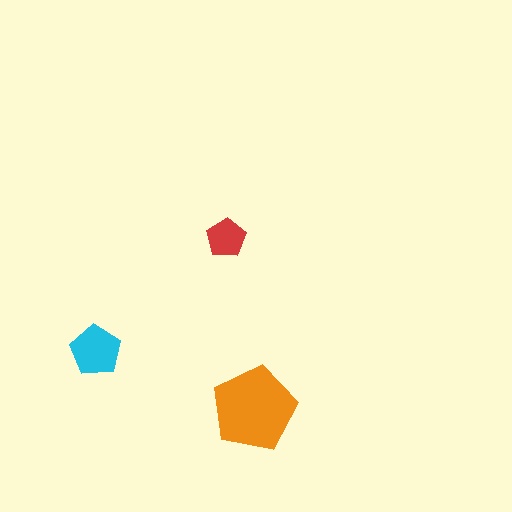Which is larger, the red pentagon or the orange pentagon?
The orange one.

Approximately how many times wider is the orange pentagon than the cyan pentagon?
About 1.5 times wider.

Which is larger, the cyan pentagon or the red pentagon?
The cyan one.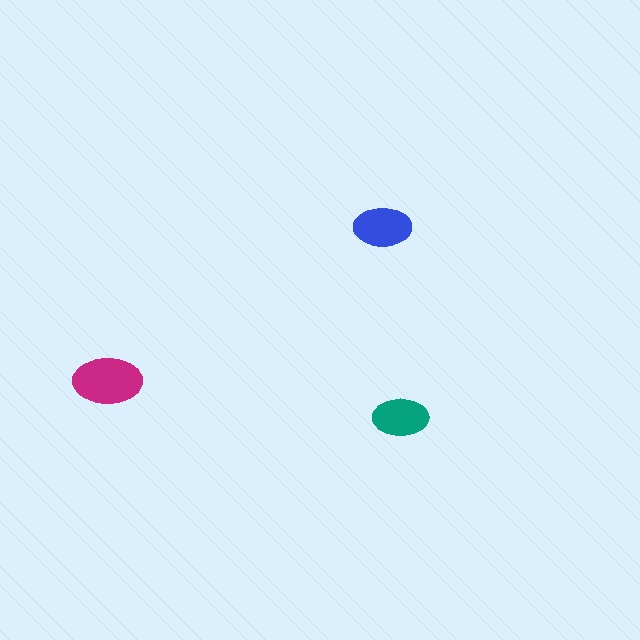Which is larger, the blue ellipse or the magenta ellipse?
The magenta one.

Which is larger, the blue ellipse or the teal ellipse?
The blue one.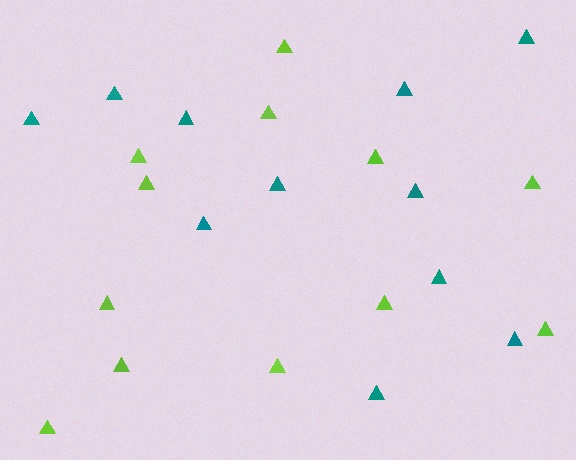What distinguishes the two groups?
There are 2 groups: one group of teal triangles (11) and one group of lime triangles (12).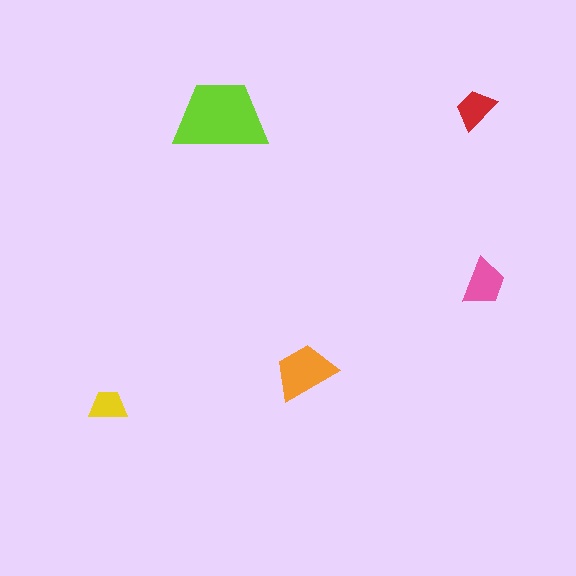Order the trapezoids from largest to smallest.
the lime one, the orange one, the pink one, the red one, the yellow one.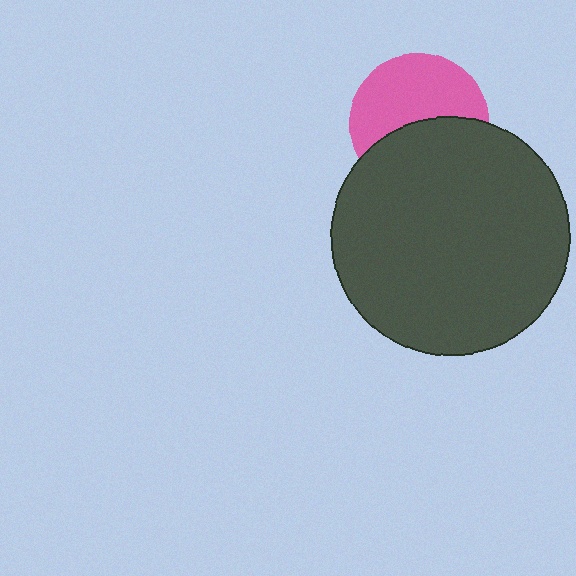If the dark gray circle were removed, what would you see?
You would see the complete pink circle.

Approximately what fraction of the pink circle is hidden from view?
Roughly 46% of the pink circle is hidden behind the dark gray circle.